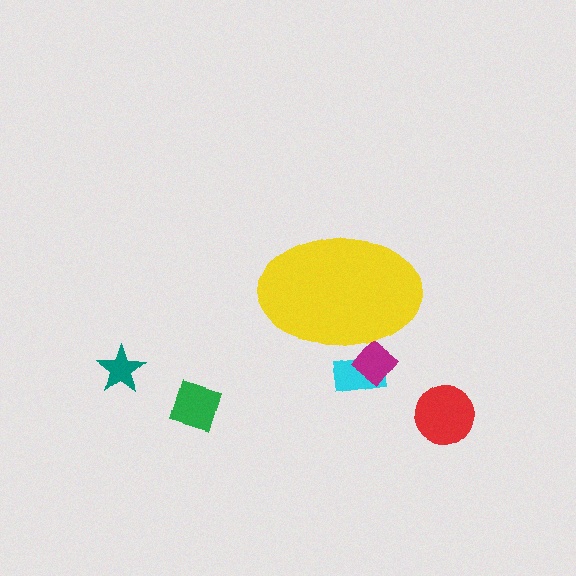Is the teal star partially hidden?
No, the teal star is fully visible.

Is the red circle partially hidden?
No, the red circle is fully visible.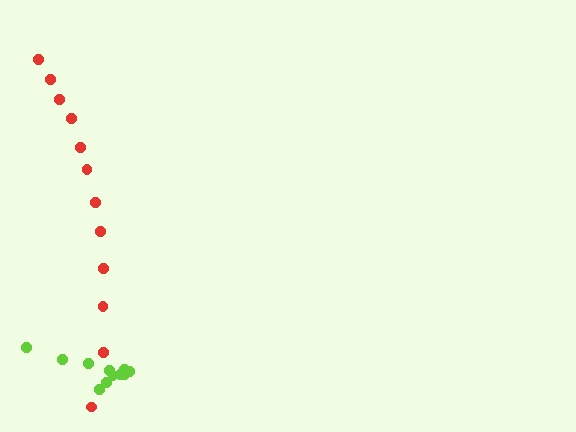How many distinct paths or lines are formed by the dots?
There are 2 distinct paths.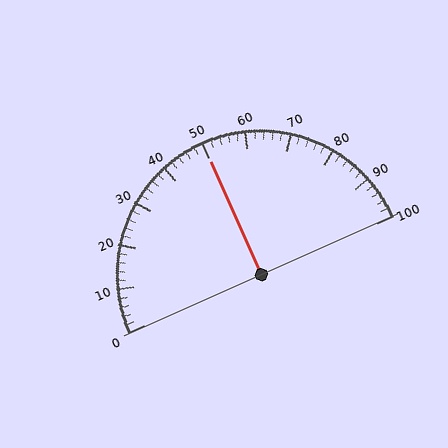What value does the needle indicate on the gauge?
The needle indicates approximately 50.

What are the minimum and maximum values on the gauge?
The gauge ranges from 0 to 100.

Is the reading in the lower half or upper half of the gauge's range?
The reading is in the upper half of the range (0 to 100).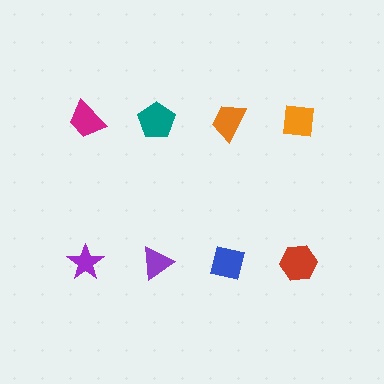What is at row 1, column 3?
An orange trapezoid.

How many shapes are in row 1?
4 shapes.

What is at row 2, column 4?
A red hexagon.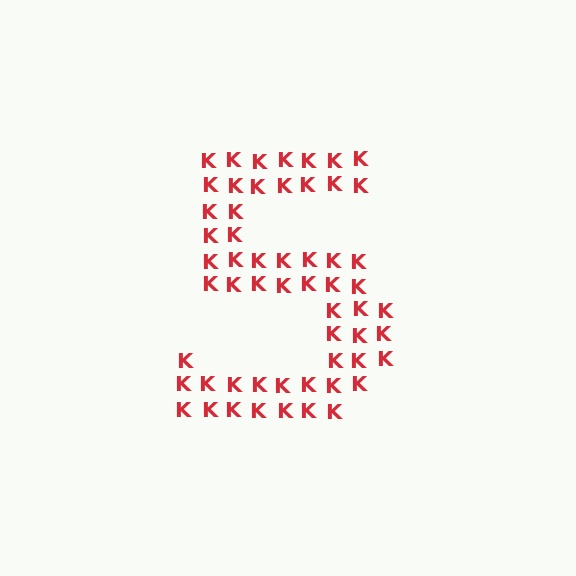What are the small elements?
The small elements are letter K's.